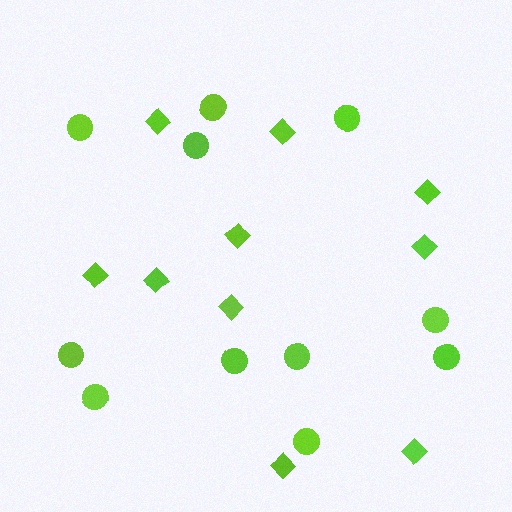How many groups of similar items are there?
There are 2 groups: one group of diamonds (10) and one group of circles (11).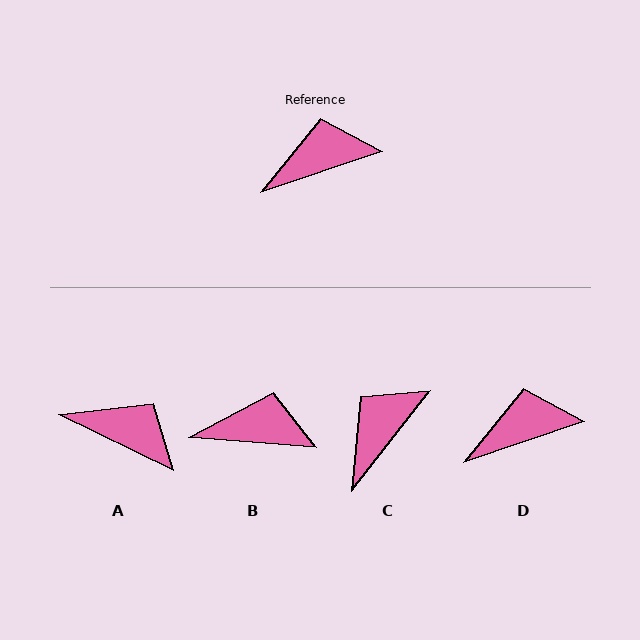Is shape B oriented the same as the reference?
No, it is off by about 23 degrees.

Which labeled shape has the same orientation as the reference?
D.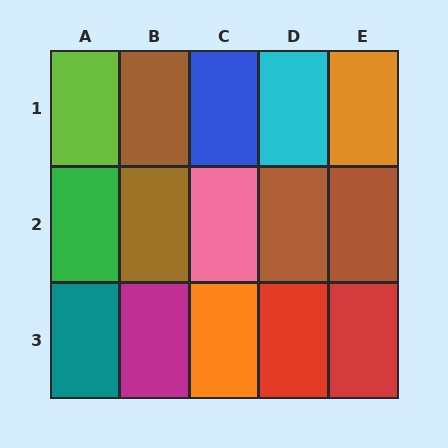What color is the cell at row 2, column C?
Pink.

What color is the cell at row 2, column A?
Green.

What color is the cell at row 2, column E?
Brown.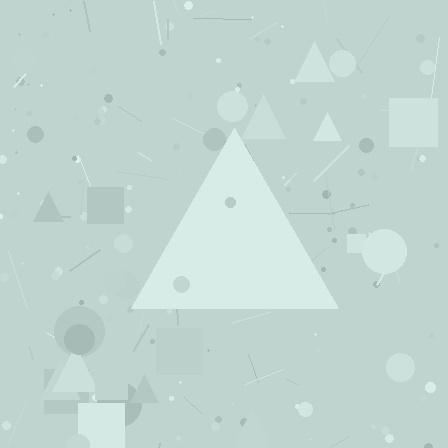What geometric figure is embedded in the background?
A triangle is embedded in the background.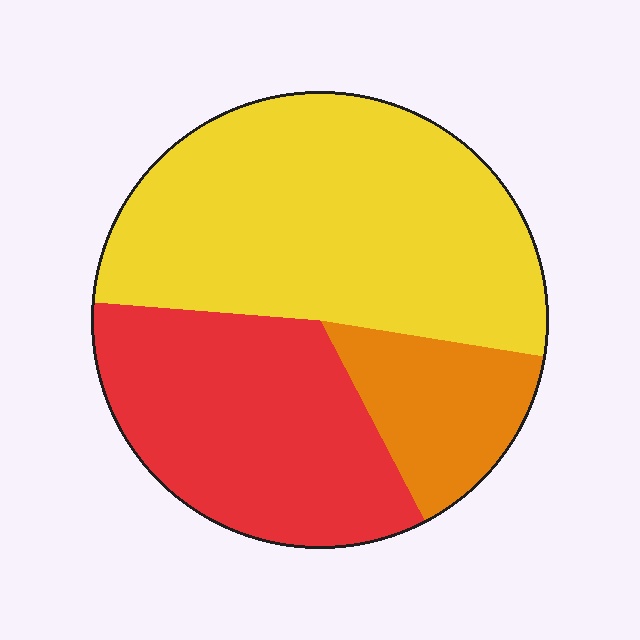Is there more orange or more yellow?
Yellow.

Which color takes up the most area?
Yellow, at roughly 50%.